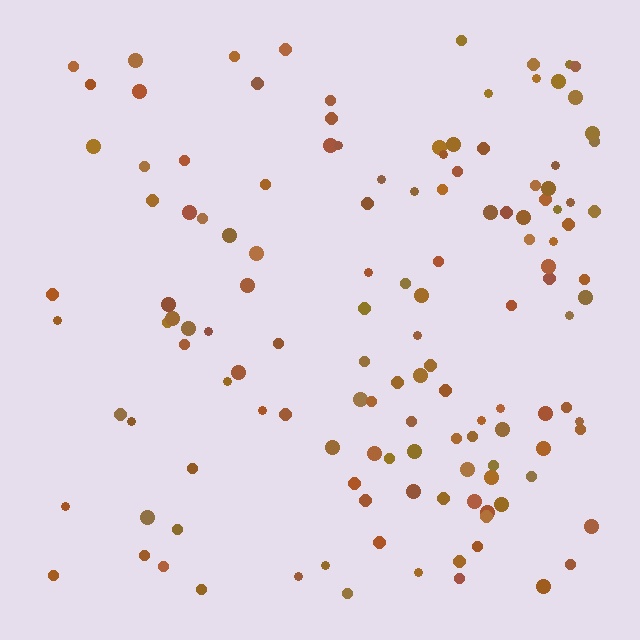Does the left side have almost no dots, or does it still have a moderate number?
Still a moderate number, just noticeably fewer than the right.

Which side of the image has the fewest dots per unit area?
The left.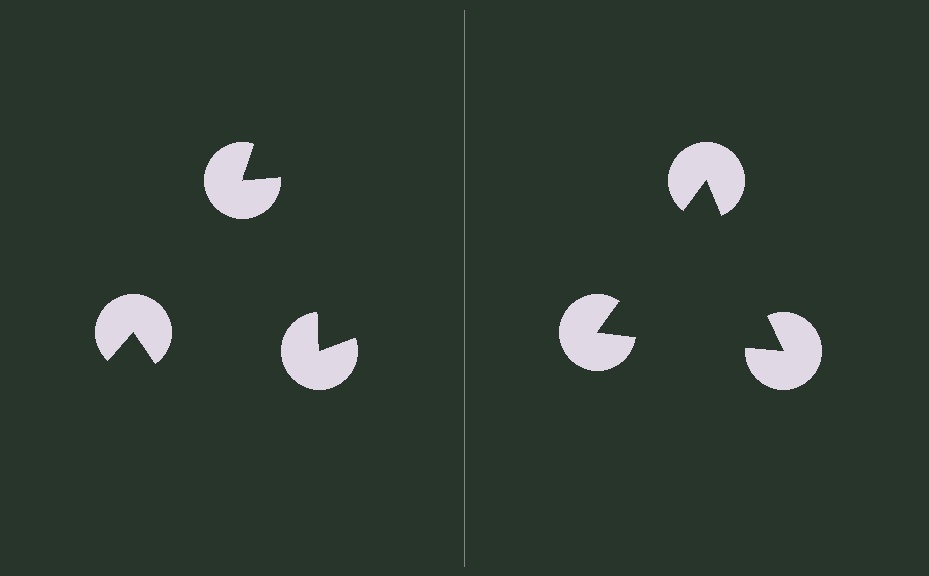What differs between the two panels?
The pac-man discs are positioned identically on both sides; only the wedge orientations differ. On the right they align to a triangle; on the left they are misaligned.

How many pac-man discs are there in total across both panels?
6 — 3 on each side.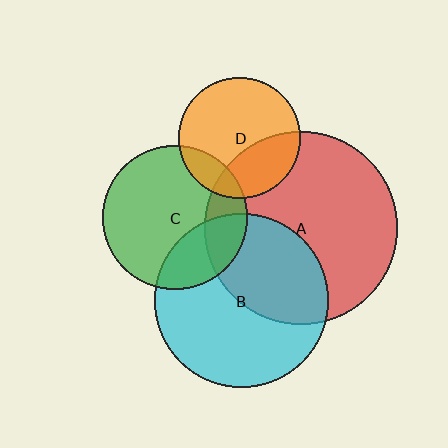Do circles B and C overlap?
Yes.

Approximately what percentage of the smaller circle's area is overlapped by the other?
Approximately 25%.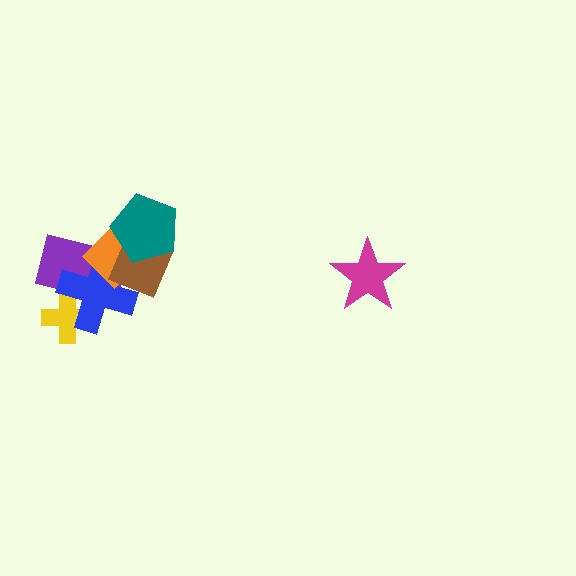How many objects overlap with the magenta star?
0 objects overlap with the magenta star.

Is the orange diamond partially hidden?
Yes, it is partially covered by another shape.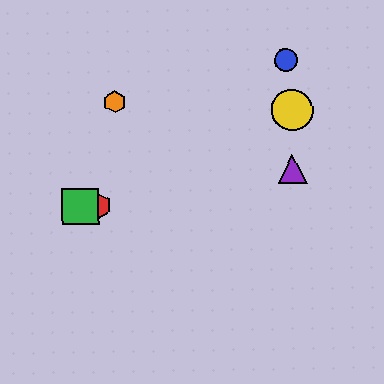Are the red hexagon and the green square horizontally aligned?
Yes, both are at y≈206.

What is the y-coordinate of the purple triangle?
The purple triangle is at y≈169.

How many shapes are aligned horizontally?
2 shapes (the red hexagon, the green square) are aligned horizontally.